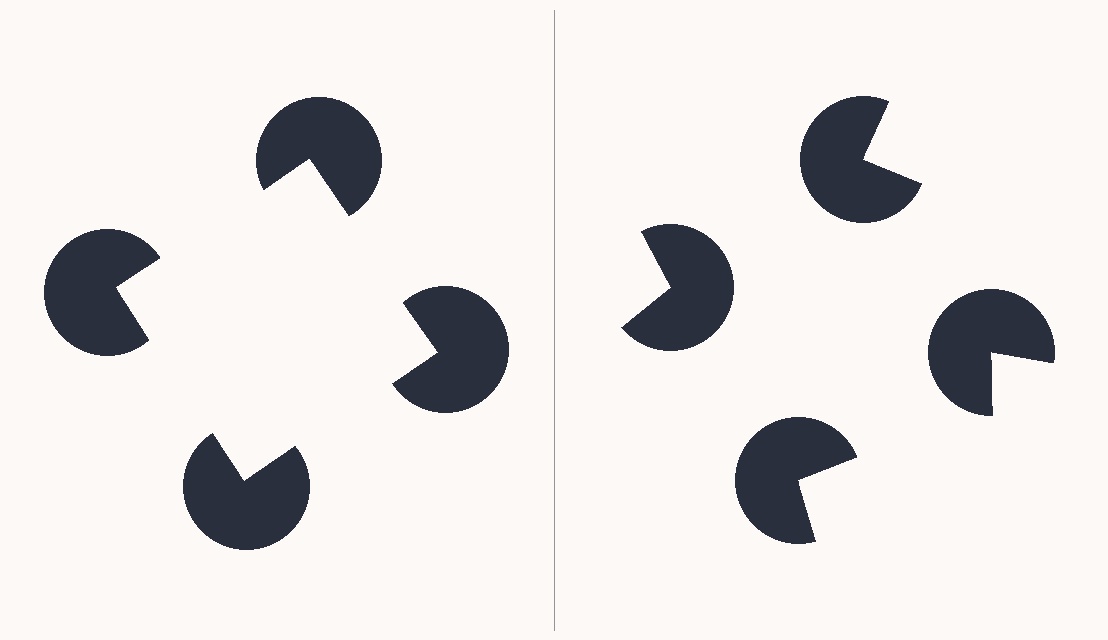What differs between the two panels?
The pac-man discs are positioned identically on both sides; only the wedge orientations differ. On the left they align to a square; on the right they are misaligned.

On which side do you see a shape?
An illusory square appears on the left side. On the right side the wedge cuts are rotated, so no coherent shape forms.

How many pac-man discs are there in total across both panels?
8 — 4 on each side.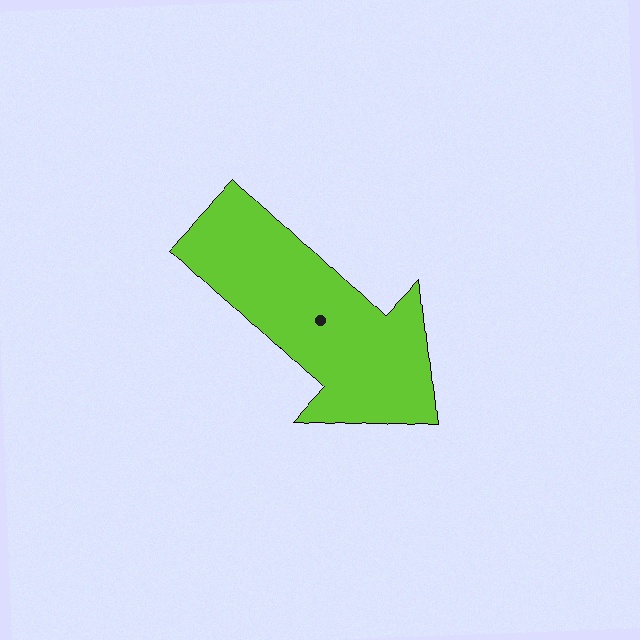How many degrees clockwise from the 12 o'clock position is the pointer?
Approximately 133 degrees.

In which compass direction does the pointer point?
Southeast.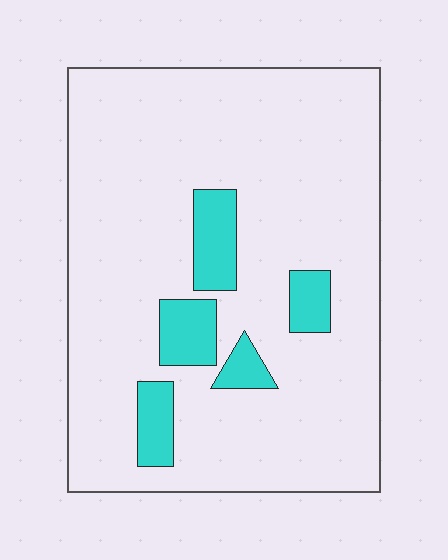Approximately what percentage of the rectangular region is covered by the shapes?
Approximately 10%.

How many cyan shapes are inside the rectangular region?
5.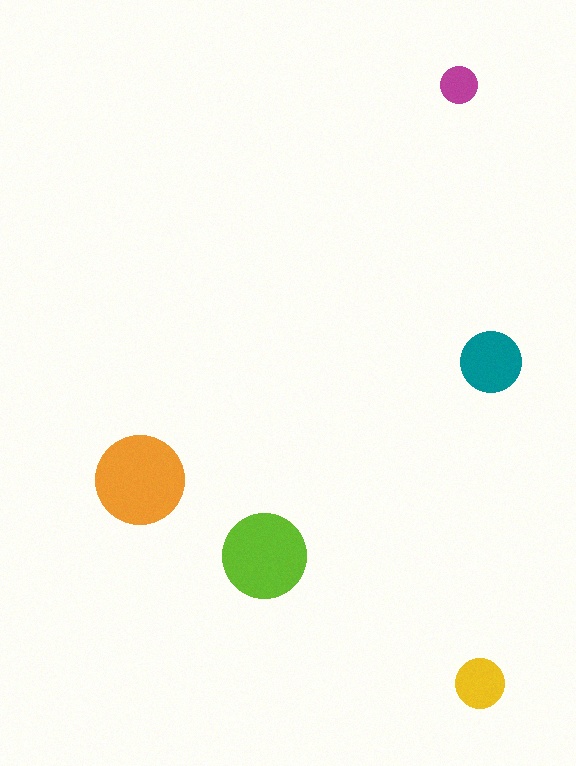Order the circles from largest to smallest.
the orange one, the lime one, the teal one, the yellow one, the magenta one.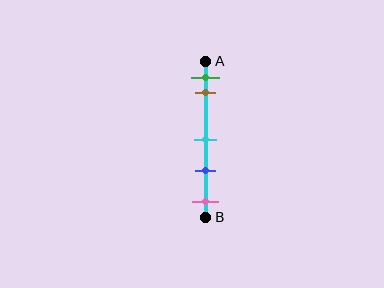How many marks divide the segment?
There are 5 marks dividing the segment.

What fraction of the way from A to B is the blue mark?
The blue mark is approximately 70% (0.7) of the way from A to B.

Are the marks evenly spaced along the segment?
No, the marks are not evenly spaced.